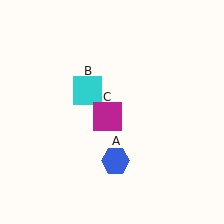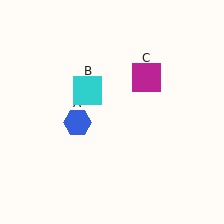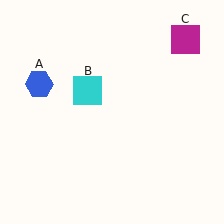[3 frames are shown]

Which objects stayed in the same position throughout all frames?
Cyan square (object B) remained stationary.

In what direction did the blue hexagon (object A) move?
The blue hexagon (object A) moved up and to the left.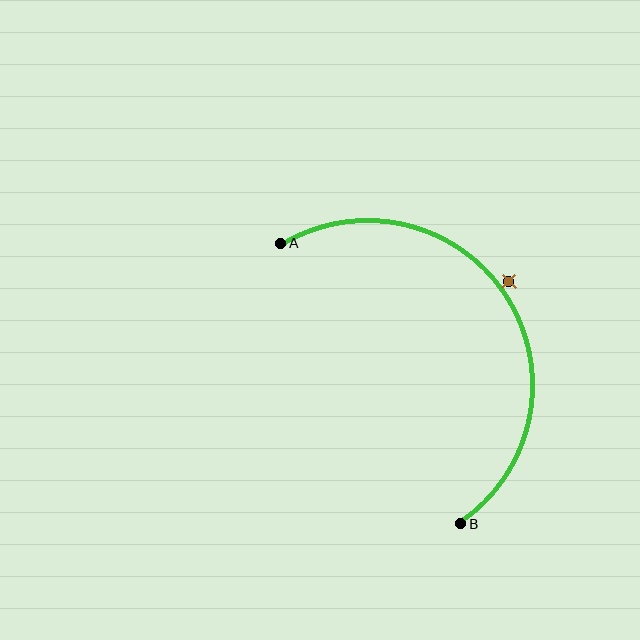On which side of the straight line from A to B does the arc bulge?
The arc bulges to the right of the straight line connecting A and B.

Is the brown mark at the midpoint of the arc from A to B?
No — the brown mark does not lie on the arc at all. It sits slightly outside the curve.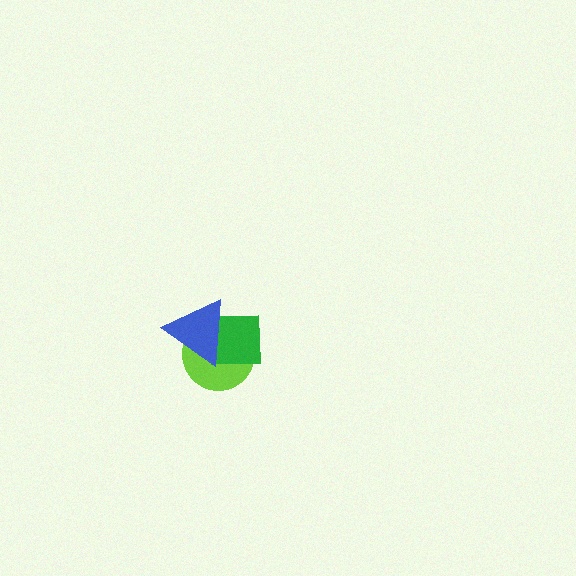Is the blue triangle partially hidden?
No, no other shape covers it.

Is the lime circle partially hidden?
Yes, it is partially covered by another shape.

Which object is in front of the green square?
The blue triangle is in front of the green square.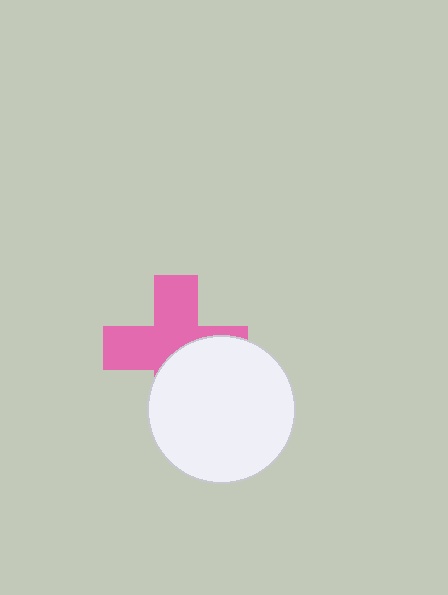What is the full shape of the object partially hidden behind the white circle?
The partially hidden object is a pink cross.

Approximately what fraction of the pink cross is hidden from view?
Roughly 43% of the pink cross is hidden behind the white circle.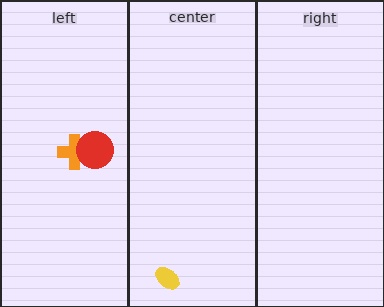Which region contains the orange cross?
The left region.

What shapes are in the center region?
The yellow ellipse.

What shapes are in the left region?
The orange cross, the red circle.